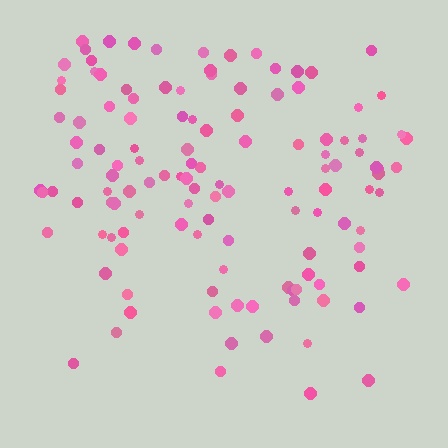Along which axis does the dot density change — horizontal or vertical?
Vertical.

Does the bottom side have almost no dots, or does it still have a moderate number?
Still a moderate number, just noticeably fewer than the top.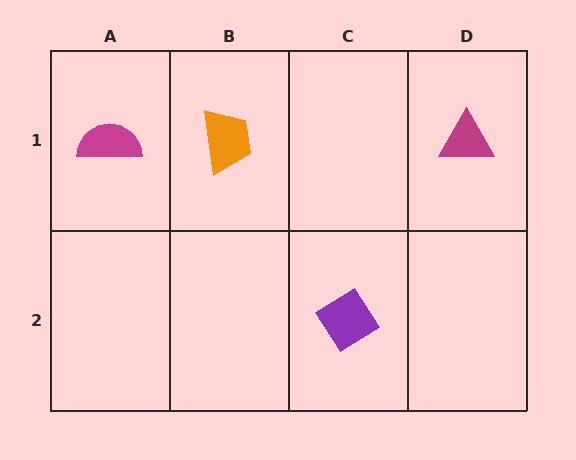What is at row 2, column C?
A purple diamond.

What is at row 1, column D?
A magenta triangle.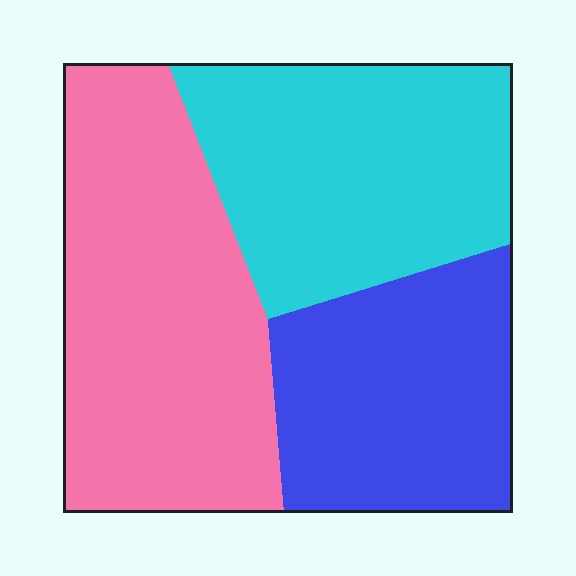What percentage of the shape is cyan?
Cyan takes up between a quarter and a half of the shape.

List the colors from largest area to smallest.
From largest to smallest: pink, cyan, blue.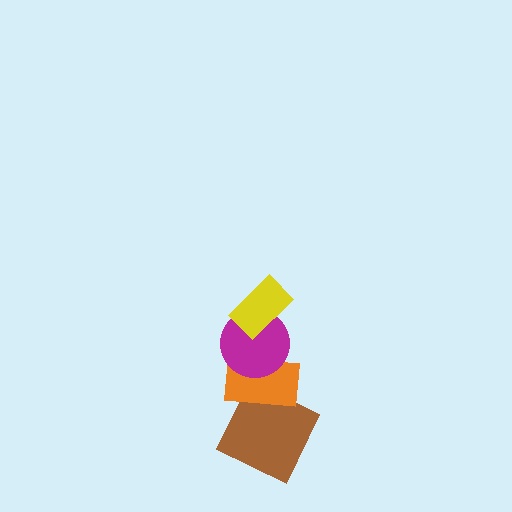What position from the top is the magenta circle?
The magenta circle is 2nd from the top.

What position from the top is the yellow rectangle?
The yellow rectangle is 1st from the top.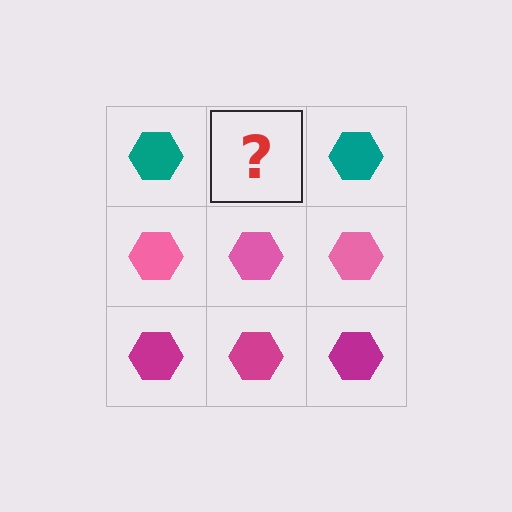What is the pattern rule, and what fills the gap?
The rule is that each row has a consistent color. The gap should be filled with a teal hexagon.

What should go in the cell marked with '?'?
The missing cell should contain a teal hexagon.